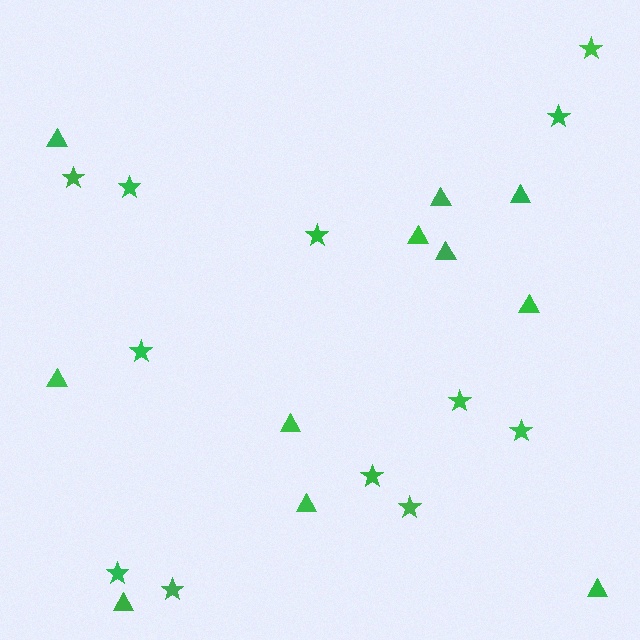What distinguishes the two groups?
There are 2 groups: one group of stars (12) and one group of triangles (11).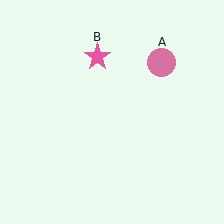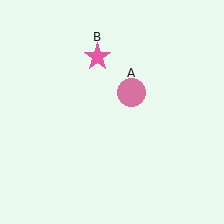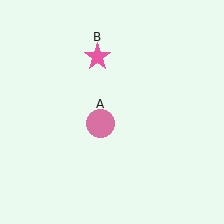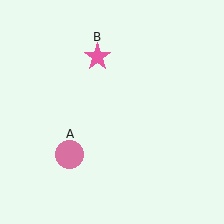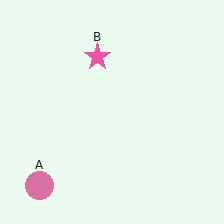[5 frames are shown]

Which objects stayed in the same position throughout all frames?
Pink star (object B) remained stationary.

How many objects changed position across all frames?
1 object changed position: pink circle (object A).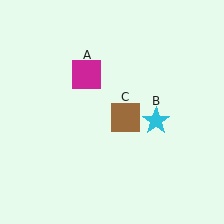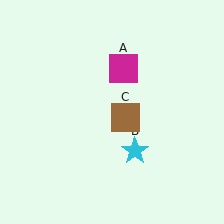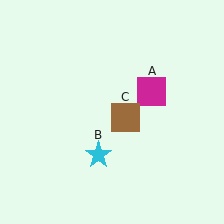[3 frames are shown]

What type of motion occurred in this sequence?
The magenta square (object A), cyan star (object B) rotated clockwise around the center of the scene.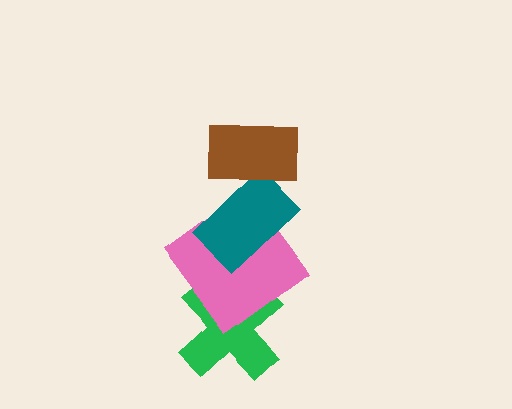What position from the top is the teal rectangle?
The teal rectangle is 2nd from the top.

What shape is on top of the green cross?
The pink diamond is on top of the green cross.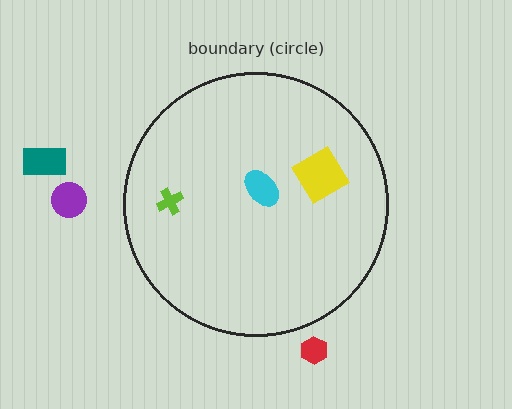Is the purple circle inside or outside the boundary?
Outside.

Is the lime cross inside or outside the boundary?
Inside.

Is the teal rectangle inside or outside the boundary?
Outside.